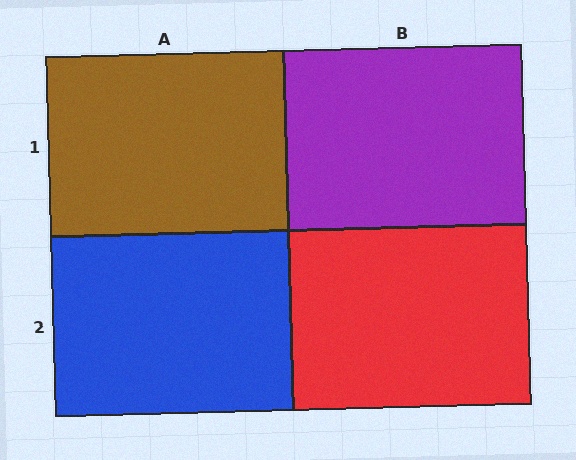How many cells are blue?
1 cell is blue.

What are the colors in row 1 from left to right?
Brown, purple.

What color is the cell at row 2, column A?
Blue.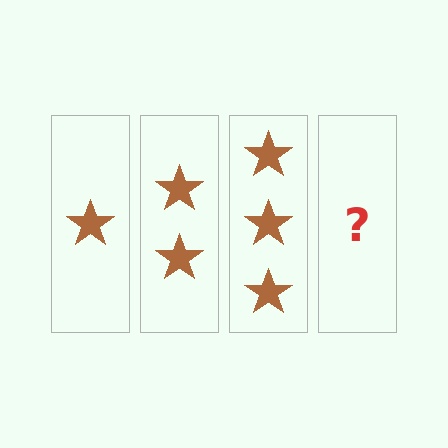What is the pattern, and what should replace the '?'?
The pattern is that each step adds one more star. The '?' should be 4 stars.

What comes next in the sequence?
The next element should be 4 stars.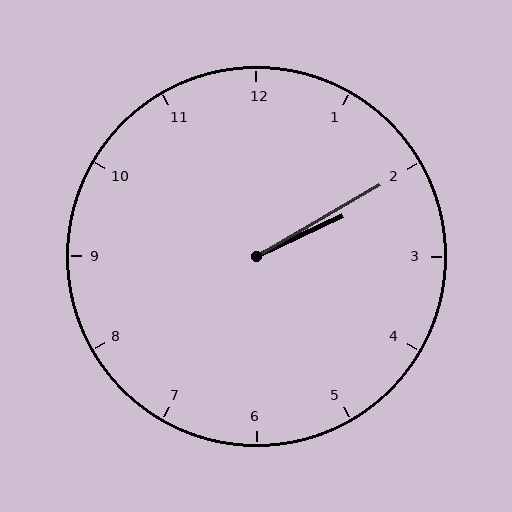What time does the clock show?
2:10.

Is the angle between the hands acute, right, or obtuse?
It is acute.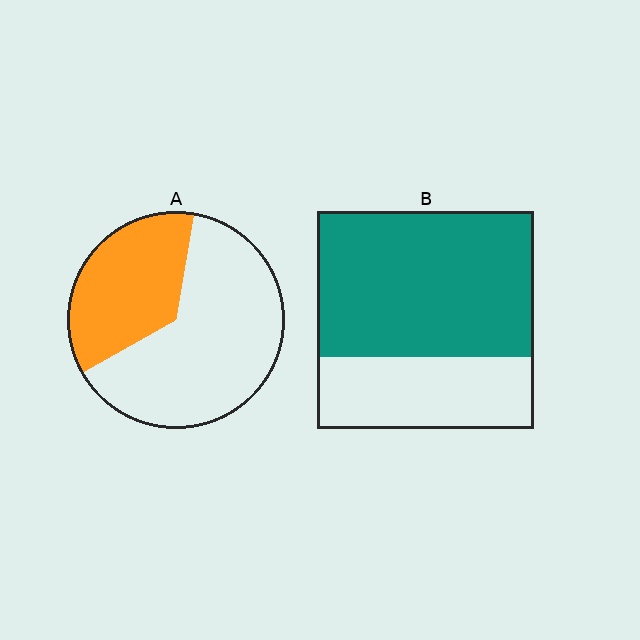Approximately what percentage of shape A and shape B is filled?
A is approximately 35% and B is approximately 65%.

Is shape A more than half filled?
No.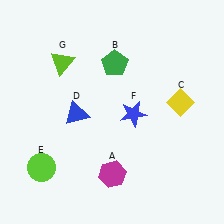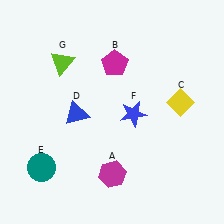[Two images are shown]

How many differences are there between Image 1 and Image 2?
There are 2 differences between the two images.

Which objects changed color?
B changed from green to magenta. E changed from lime to teal.